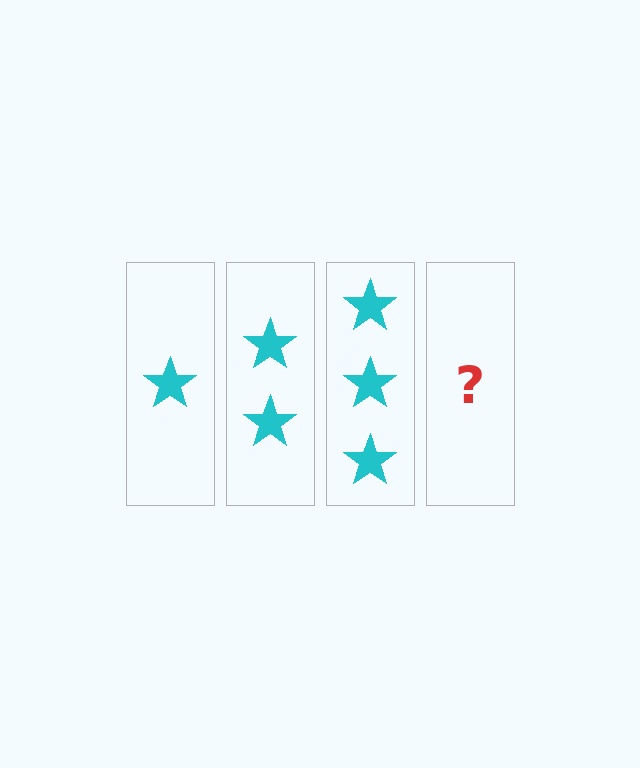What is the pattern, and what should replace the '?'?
The pattern is that each step adds one more star. The '?' should be 4 stars.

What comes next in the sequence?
The next element should be 4 stars.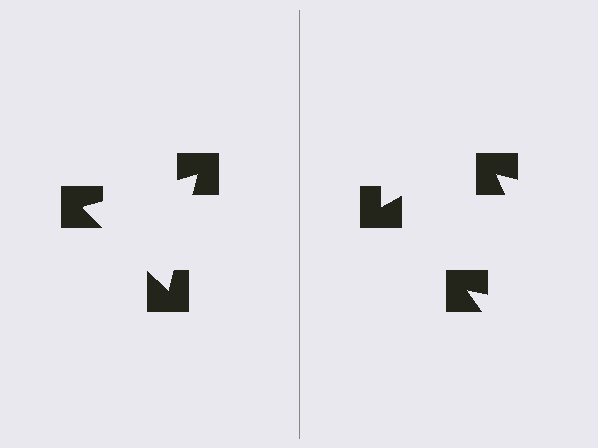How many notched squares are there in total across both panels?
6 — 3 on each side.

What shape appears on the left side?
An illusory triangle.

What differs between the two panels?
The notched squares are positioned identically on both sides; only the wedge orientations differ. On the left they align to a triangle; on the right they are misaligned.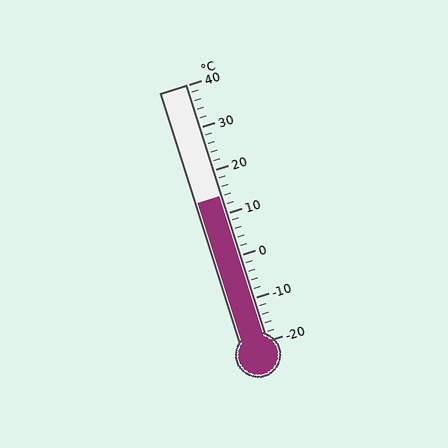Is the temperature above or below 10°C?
The temperature is above 10°C.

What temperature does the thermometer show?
The thermometer shows approximately 14°C.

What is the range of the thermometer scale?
The thermometer scale ranges from -20°C to 40°C.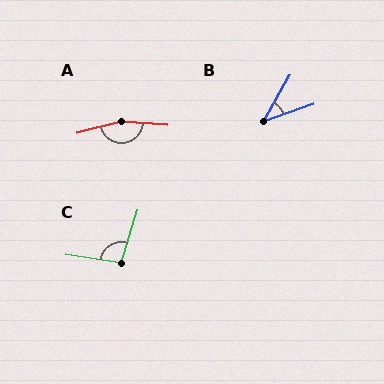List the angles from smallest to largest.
B (41°), C (98°), A (161°).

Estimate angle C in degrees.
Approximately 98 degrees.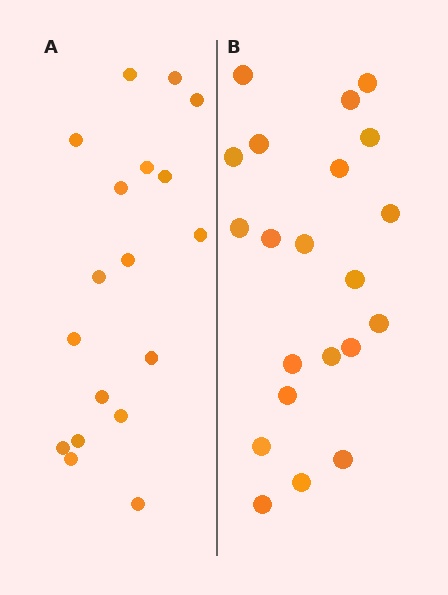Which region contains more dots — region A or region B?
Region B (the right region) has more dots.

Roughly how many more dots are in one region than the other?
Region B has just a few more — roughly 2 or 3 more dots than region A.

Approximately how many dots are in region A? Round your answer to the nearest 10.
About 20 dots. (The exact count is 18, which rounds to 20.)